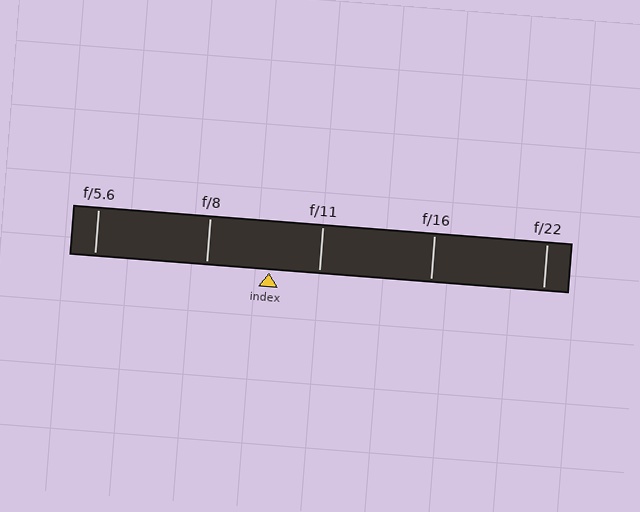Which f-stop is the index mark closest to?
The index mark is closest to f/11.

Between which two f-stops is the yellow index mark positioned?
The index mark is between f/8 and f/11.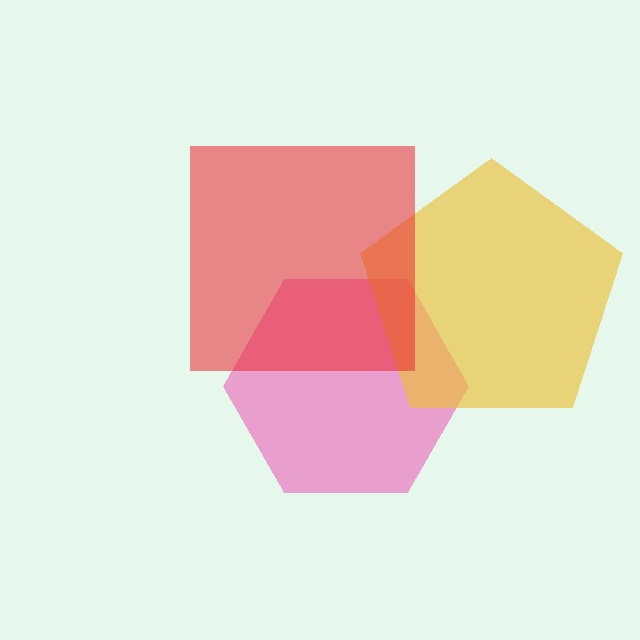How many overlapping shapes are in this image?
There are 3 overlapping shapes in the image.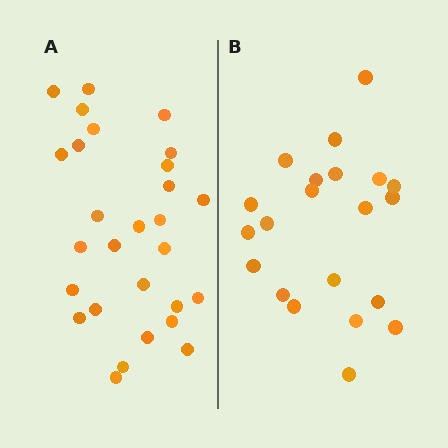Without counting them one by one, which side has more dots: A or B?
Region A (the left region) has more dots.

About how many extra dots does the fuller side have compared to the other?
Region A has roughly 8 or so more dots than region B.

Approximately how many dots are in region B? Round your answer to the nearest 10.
About 20 dots. (The exact count is 21, which rounds to 20.)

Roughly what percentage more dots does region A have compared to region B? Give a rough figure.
About 35% more.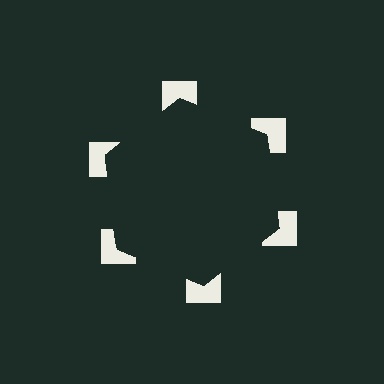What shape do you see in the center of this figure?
An illusory hexagon — its edges are inferred from the aligned wedge cuts in the notched squares, not physically drawn.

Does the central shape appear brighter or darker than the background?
It typically appears slightly darker than the background, even though no actual brightness change is drawn.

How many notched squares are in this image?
There are 6 — one at each vertex of the illusory hexagon.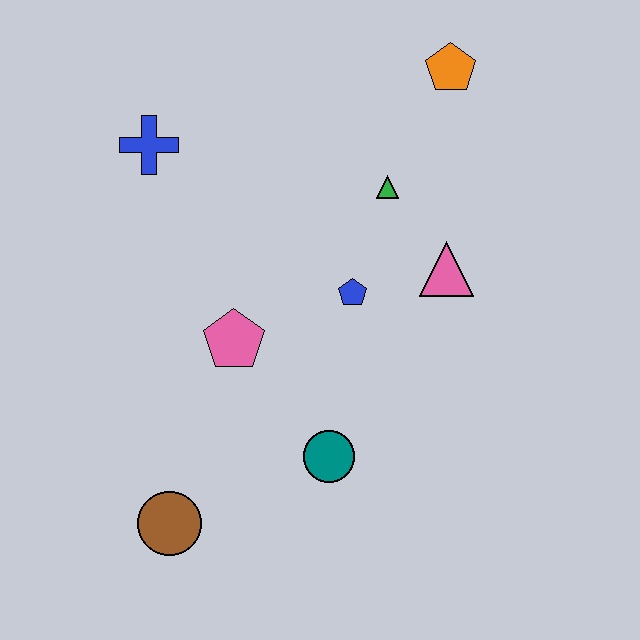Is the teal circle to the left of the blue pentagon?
Yes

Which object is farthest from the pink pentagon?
The orange pentagon is farthest from the pink pentagon.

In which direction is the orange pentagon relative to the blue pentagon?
The orange pentagon is above the blue pentagon.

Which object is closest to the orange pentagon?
The green triangle is closest to the orange pentagon.